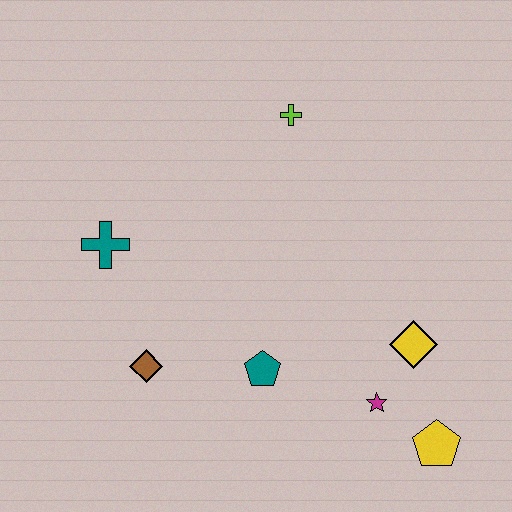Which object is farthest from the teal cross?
The yellow pentagon is farthest from the teal cross.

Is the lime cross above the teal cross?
Yes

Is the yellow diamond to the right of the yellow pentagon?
No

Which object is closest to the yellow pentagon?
The magenta star is closest to the yellow pentagon.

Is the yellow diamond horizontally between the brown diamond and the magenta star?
No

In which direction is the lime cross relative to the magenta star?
The lime cross is above the magenta star.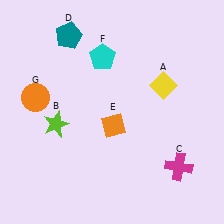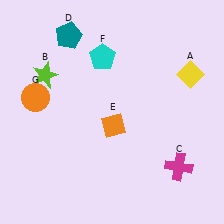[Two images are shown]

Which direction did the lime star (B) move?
The lime star (B) moved up.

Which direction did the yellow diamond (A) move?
The yellow diamond (A) moved right.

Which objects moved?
The objects that moved are: the yellow diamond (A), the lime star (B).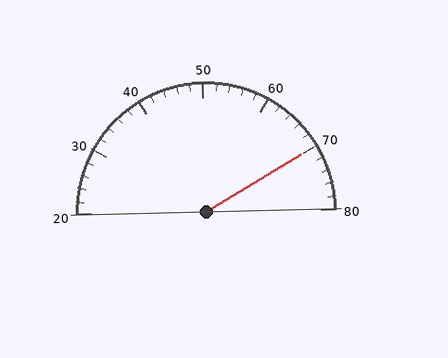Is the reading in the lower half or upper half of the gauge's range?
The reading is in the upper half of the range (20 to 80).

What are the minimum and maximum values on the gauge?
The gauge ranges from 20 to 80.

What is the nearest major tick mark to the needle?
The nearest major tick mark is 70.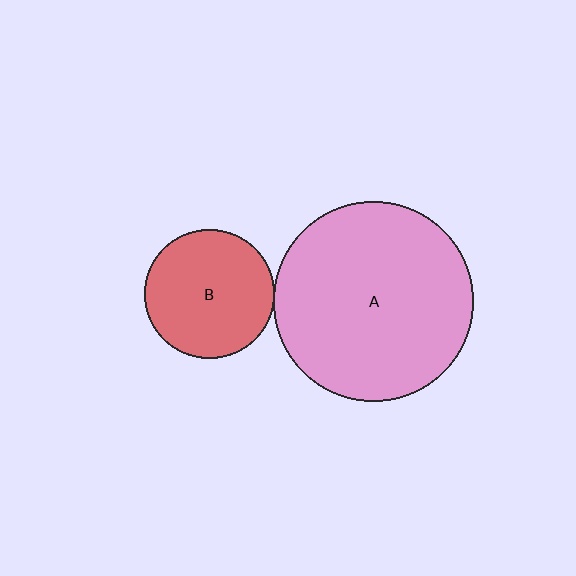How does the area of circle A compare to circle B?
Approximately 2.4 times.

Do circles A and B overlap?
Yes.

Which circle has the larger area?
Circle A (pink).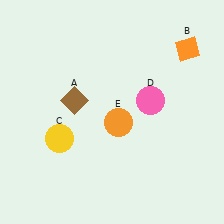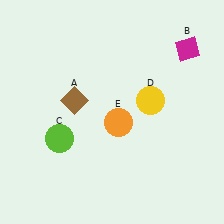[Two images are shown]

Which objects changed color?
B changed from orange to magenta. C changed from yellow to lime. D changed from pink to yellow.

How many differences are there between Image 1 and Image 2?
There are 3 differences between the two images.